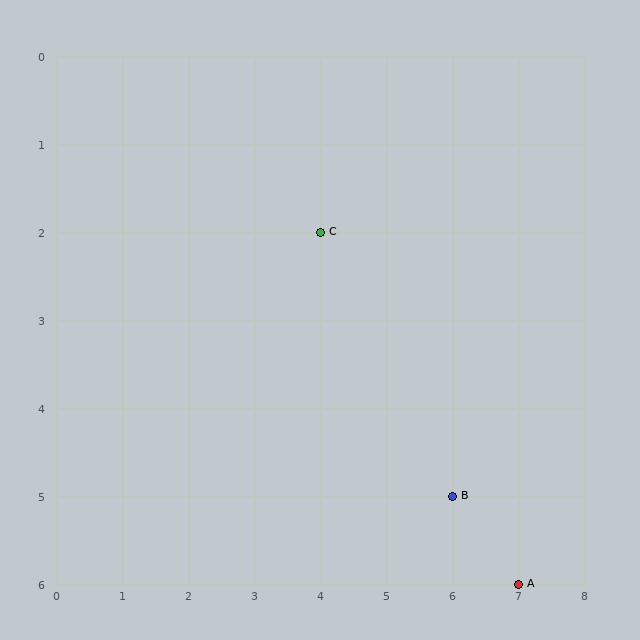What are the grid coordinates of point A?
Point A is at grid coordinates (7, 6).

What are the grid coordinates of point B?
Point B is at grid coordinates (6, 5).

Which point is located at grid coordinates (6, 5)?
Point B is at (6, 5).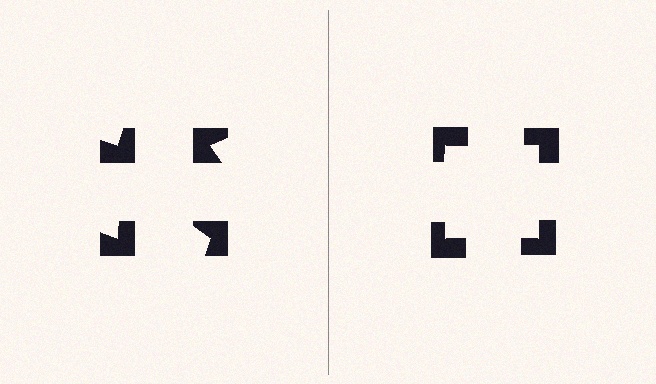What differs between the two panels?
The notched squares are positioned identically on both sides; only the wedge orientations differ. On the right they align to a square; on the left they are misaligned.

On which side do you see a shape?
An illusory square appears on the right side. On the left side the wedge cuts are rotated, so no coherent shape forms.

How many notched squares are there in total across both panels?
8 — 4 on each side.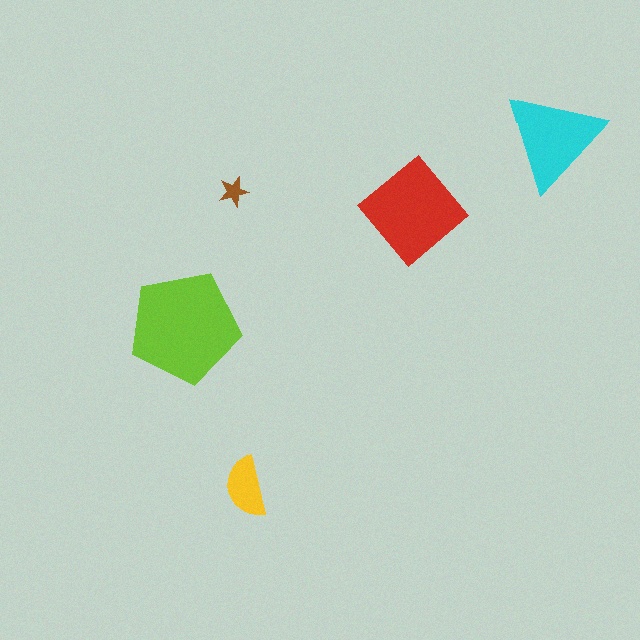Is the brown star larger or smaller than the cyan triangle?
Smaller.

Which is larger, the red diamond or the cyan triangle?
The red diamond.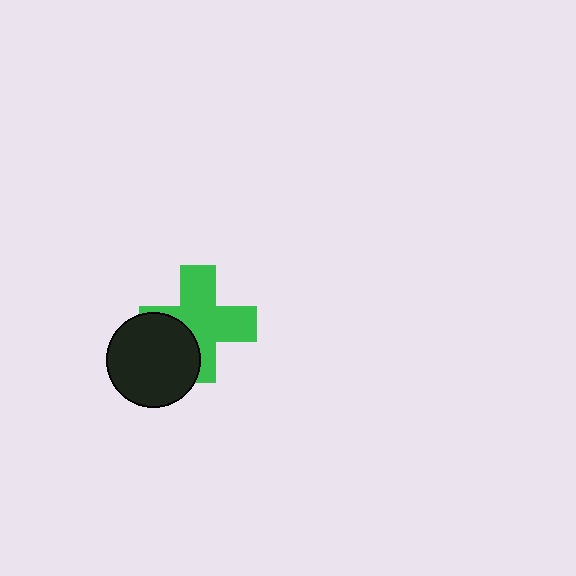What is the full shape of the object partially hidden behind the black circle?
The partially hidden object is a green cross.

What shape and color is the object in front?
The object in front is a black circle.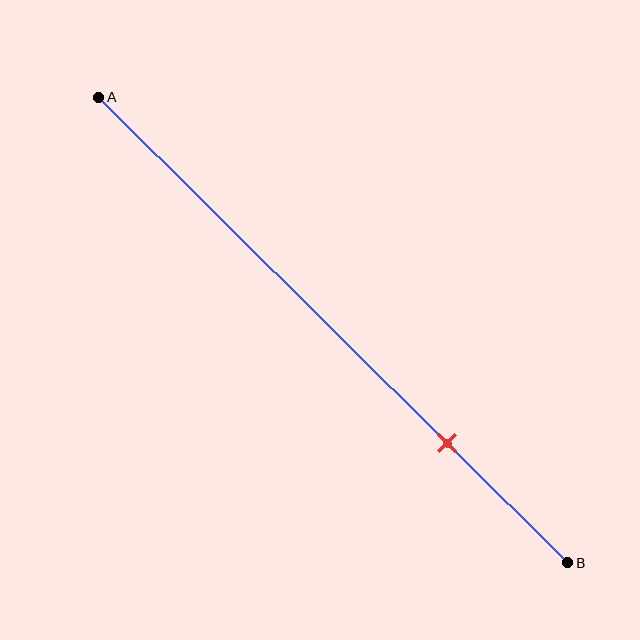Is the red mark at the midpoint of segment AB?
No, the mark is at about 75% from A, not at the 50% midpoint.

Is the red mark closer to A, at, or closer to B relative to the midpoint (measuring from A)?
The red mark is closer to point B than the midpoint of segment AB.